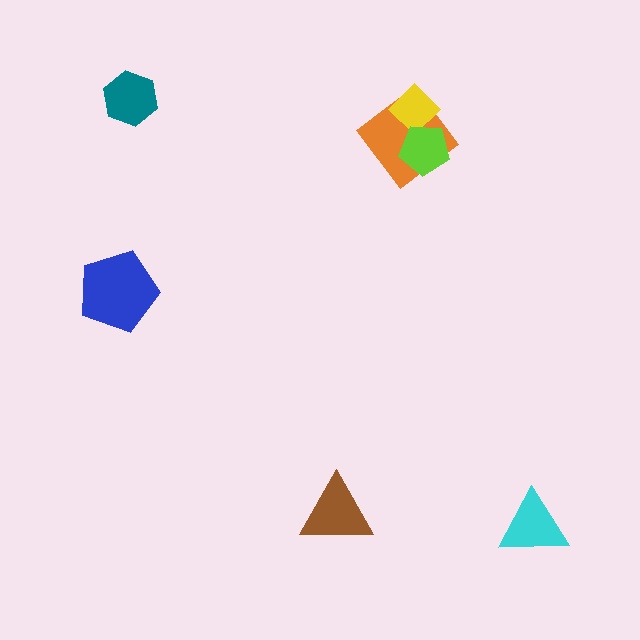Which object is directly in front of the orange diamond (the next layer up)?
The yellow diamond is directly in front of the orange diamond.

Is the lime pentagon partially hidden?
No, no other shape covers it.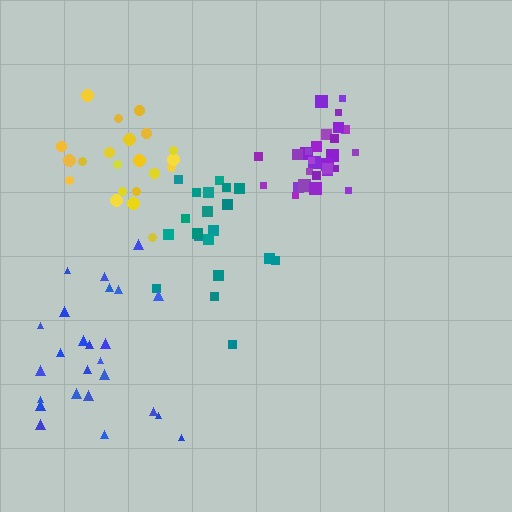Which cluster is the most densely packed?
Purple.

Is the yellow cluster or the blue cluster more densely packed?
Yellow.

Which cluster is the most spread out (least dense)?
Blue.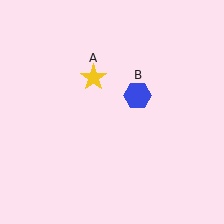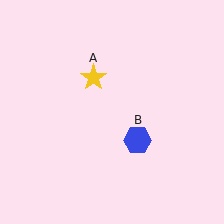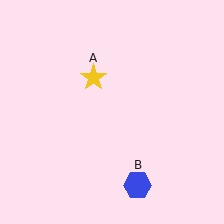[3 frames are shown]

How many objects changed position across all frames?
1 object changed position: blue hexagon (object B).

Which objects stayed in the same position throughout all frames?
Yellow star (object A) remained stationary.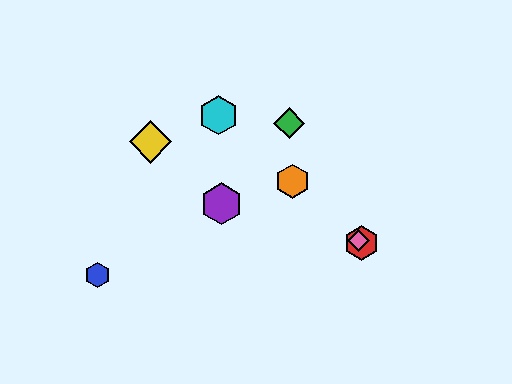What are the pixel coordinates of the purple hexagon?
The purple hexagon is at (221, 204).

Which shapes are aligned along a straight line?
The red hexagon, the orange hexagon, the cyan hexagon, the pink diamond are aligned along a straight line.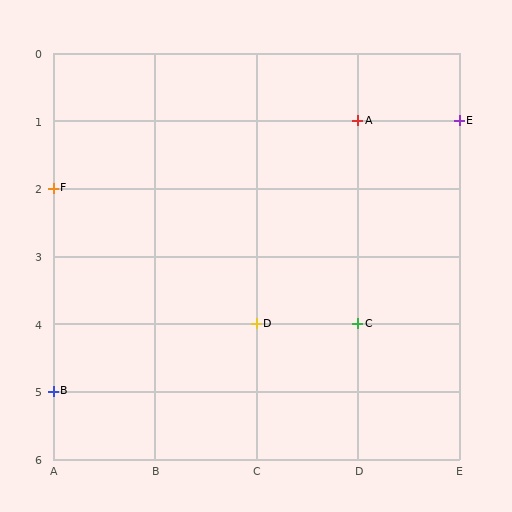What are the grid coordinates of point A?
Point A is at grid coordinates (D, 1).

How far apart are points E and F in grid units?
Points E and F are 4 columns and 1 row apart (about 4.1 grid units diagonally).